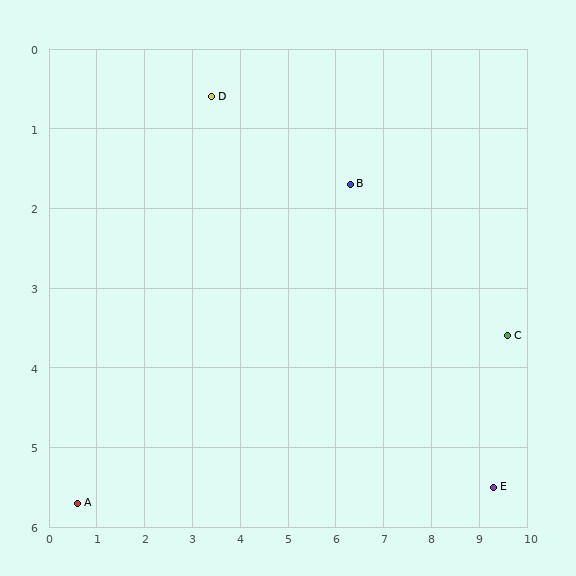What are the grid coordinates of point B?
Point B is at approximately (6.3, 1.7).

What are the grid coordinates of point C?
Point C is at approximately (9.6, 3.6).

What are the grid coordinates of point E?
Point E is at approximately (9.3, 5.5).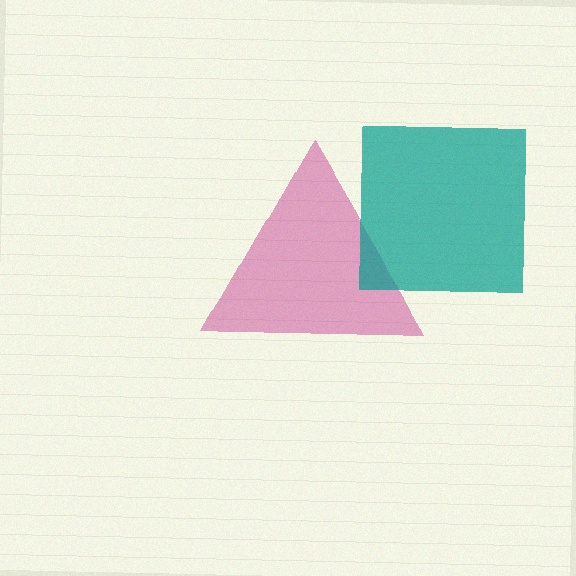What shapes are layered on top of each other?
The layered shapes are: a magenta triangle, a teal square.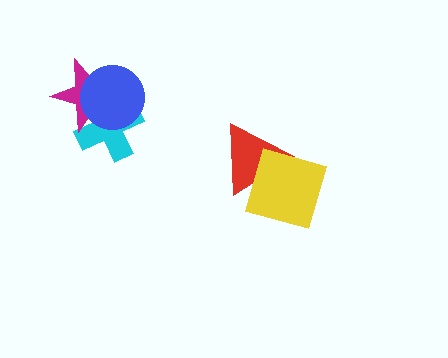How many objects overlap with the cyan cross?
2 objects overlap with the cyan cross.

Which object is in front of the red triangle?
The yellow diamond is in front of the red triangle.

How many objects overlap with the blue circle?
2 objects overlap with the blue circle.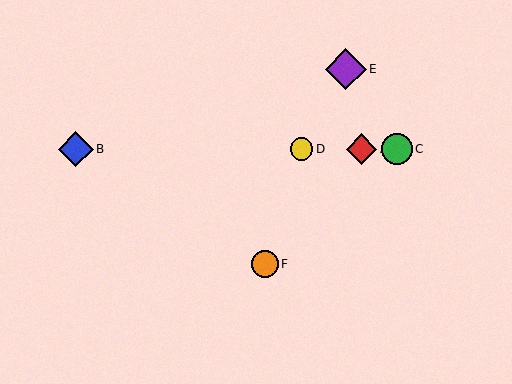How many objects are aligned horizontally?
4 objects (A, B, C, D) are aligned horizontally.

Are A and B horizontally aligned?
Yes, both are at y≈149.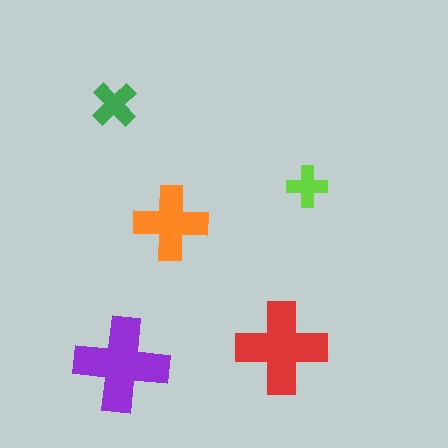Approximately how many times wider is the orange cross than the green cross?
About 1.5 times wider.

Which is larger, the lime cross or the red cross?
The red one.